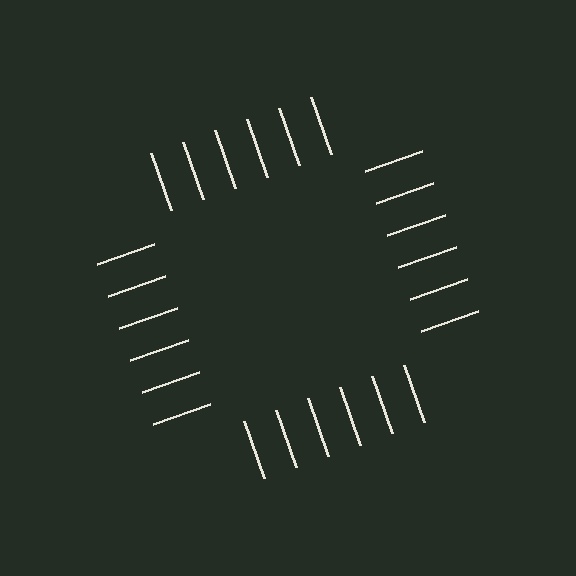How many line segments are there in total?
24 — 6 along each of the 4 edges.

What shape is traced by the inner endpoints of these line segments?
An illusory square — the line segments terminate on its edges but no continuous stroke is drawn.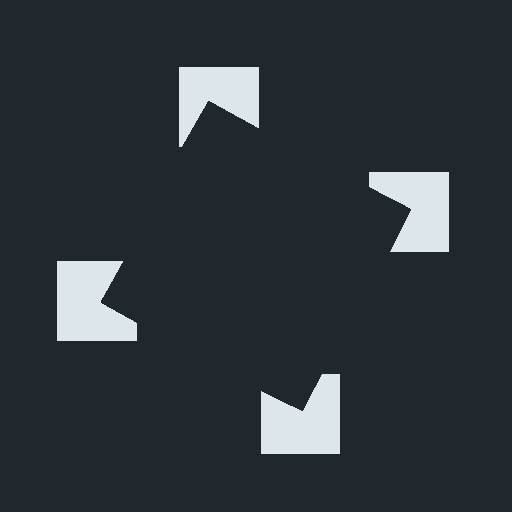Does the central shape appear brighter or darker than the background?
It typically appears slightly darker than the background, even though no actual brightness change is drawn.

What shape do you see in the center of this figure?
An illusory square — its edges are inferred from the aligned wedge cuts in the notched squares, not physically drawn.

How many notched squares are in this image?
There are 4 — one at each vertex of the illusory square.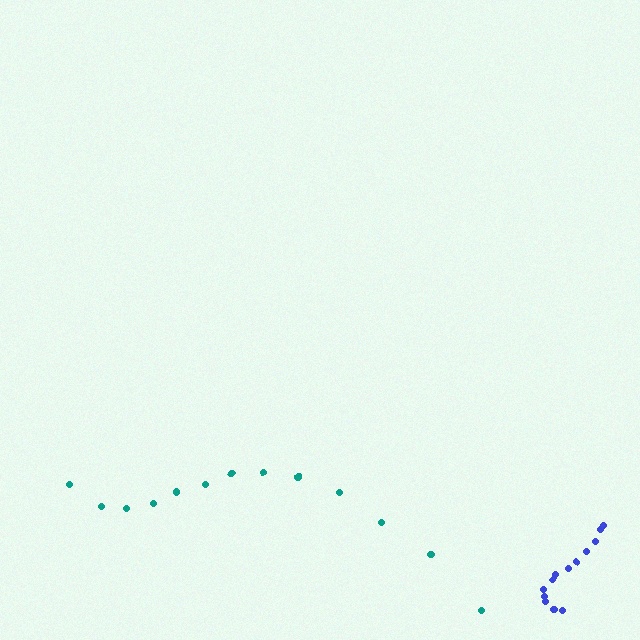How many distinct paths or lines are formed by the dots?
There are 2 distinct paths.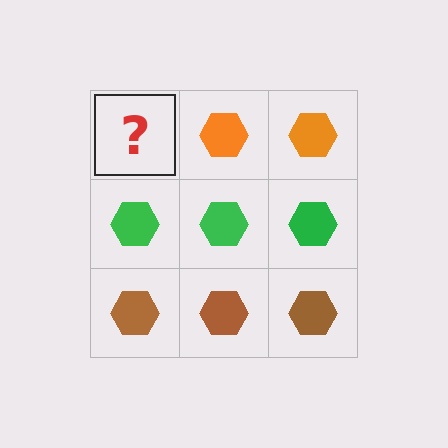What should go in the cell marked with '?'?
The missing cell should contain an orange hexagon.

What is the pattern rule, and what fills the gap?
The rule is that each row has a consistent color. The gap should be filled with an orange hexagon.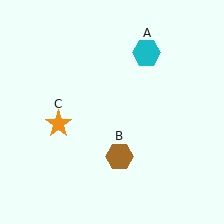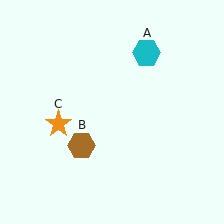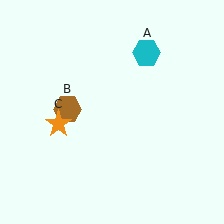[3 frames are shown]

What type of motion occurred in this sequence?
The brown hexagon (object B) rotated clockwise around the center of the scene.